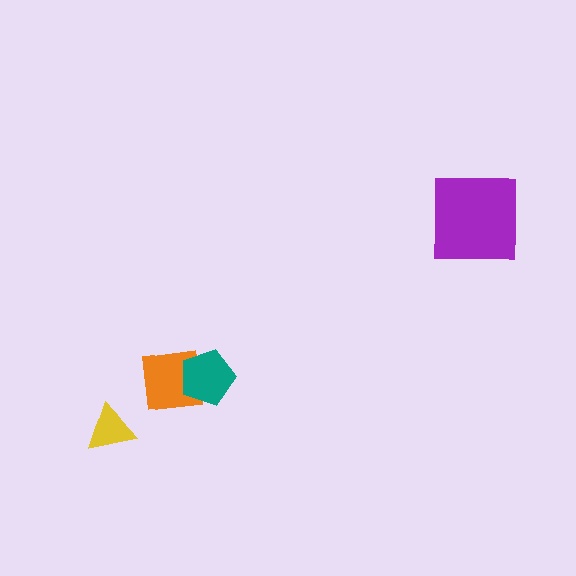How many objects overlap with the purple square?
0 objects overlap with the purple square.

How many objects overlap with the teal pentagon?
1 object overlaps with the teal pentagon.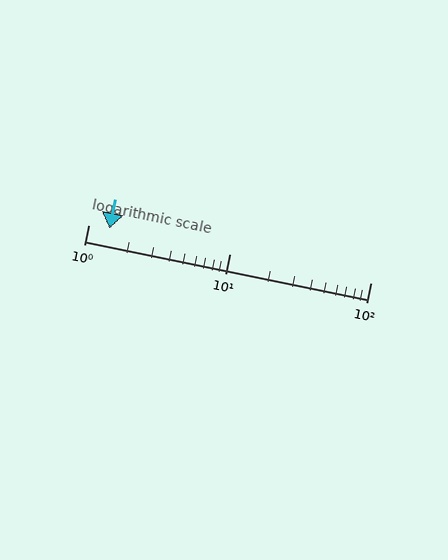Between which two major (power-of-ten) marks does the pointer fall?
The pointer is between 1 and 10.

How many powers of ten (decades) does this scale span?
The scale spans 2 decades, from 1 to 100.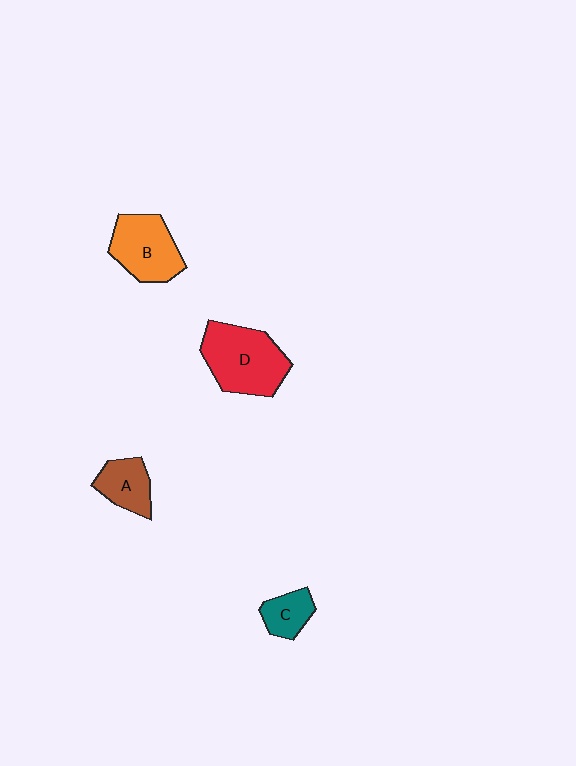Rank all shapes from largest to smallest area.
From largest to smallest: D (red), B (orange), A (brown), C (teal).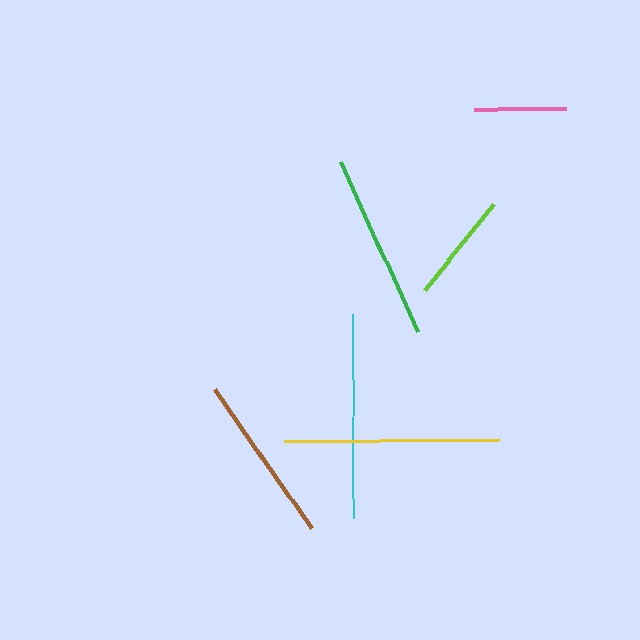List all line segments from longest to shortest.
From longest to shortest: yellow, cyan, green, brown, lime, pink.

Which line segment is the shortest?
The pink line is the shortest at approximately 92 pixels.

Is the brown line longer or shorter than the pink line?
The brown line is longer than the pink line.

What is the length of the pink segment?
The pink segment is approximately 92 pixels long.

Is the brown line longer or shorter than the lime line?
The brown line is longer than the lime line.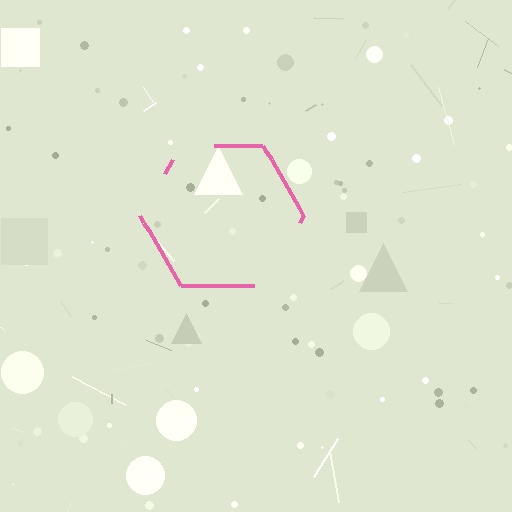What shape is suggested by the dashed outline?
The dashed outline suggests a hexagon.